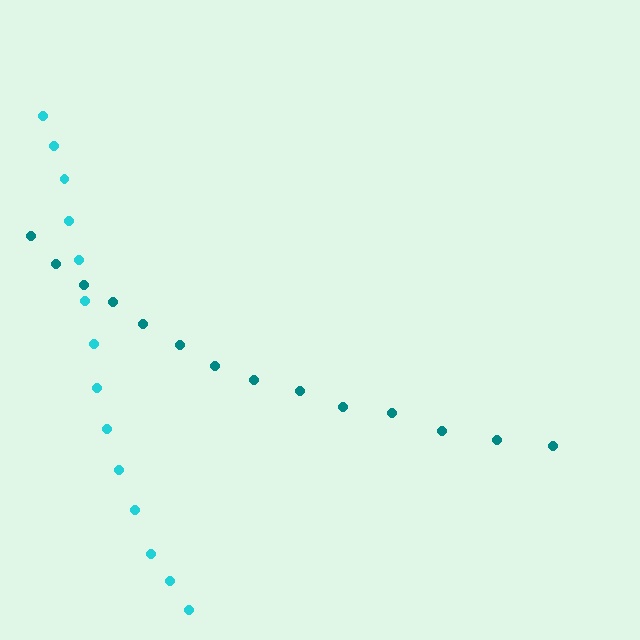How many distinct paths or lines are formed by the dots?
There are 2 distinct paths.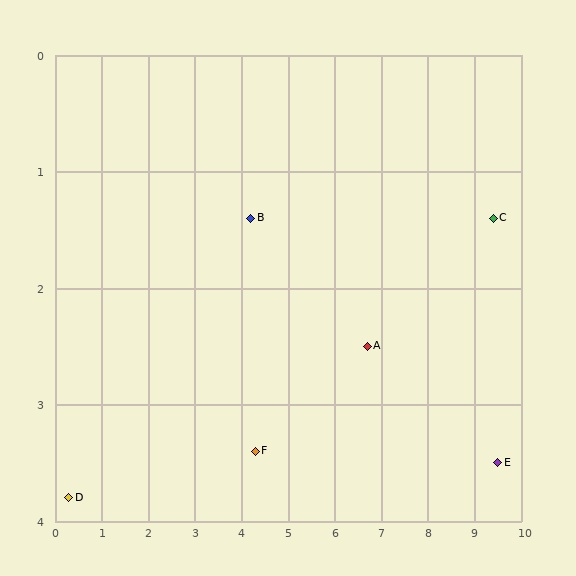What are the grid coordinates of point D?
Point D is at approximately (0.3, 3.8).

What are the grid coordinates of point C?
Point C is at approximately (9.4, 1.4).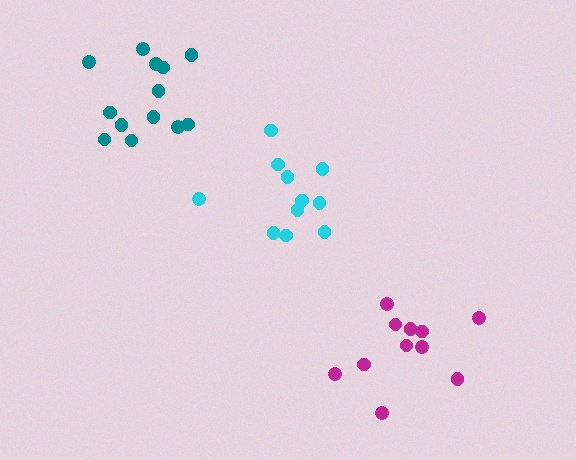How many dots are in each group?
Group 1: 11 dots, Group 2: 11 dots, Group 3: 13 dots (35 total).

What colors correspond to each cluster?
The clusters are colored: cyan, magenta, teal.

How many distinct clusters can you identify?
There are 3 distinct clusters.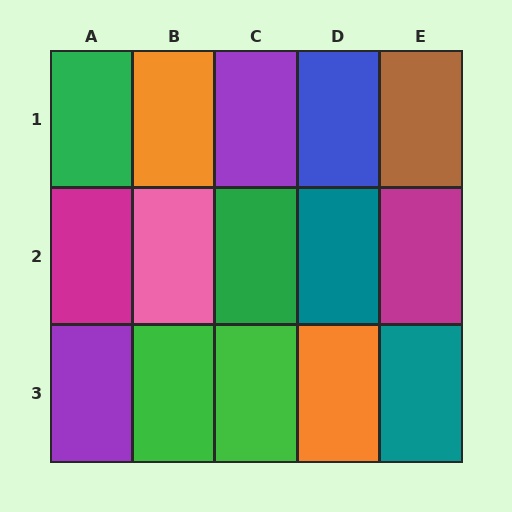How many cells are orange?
2 cells are orange.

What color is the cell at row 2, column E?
Magenta.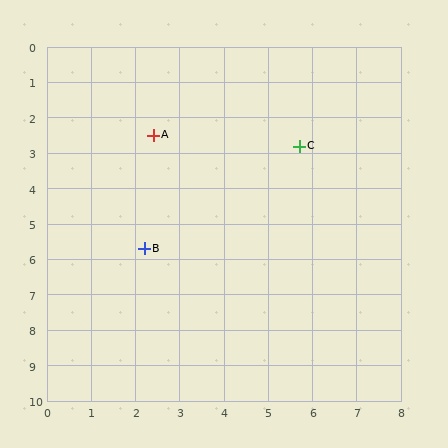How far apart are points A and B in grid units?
Points A and B are about 3.2 grid units apart.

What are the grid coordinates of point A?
Point A is at approximately (2.4, 2.5).